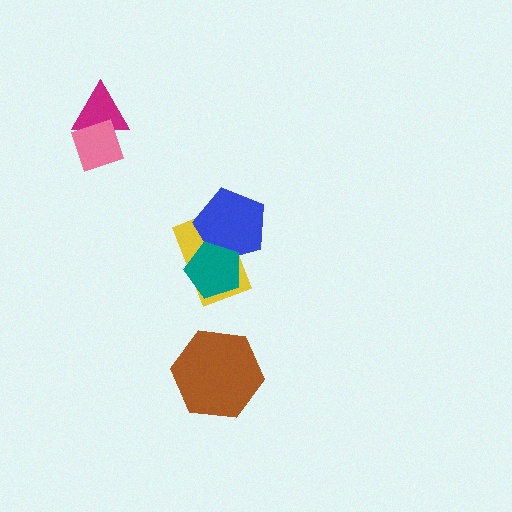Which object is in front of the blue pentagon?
The teal pentagon is in front of the blue pentagon.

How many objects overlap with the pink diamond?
1 object overlaps with the pink diamond.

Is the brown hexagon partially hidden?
No, no other shape covers it.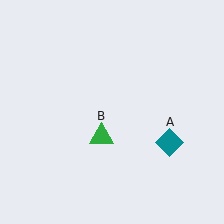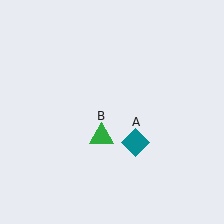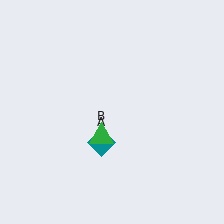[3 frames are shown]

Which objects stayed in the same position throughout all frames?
Green triangle (object B) remained stationary.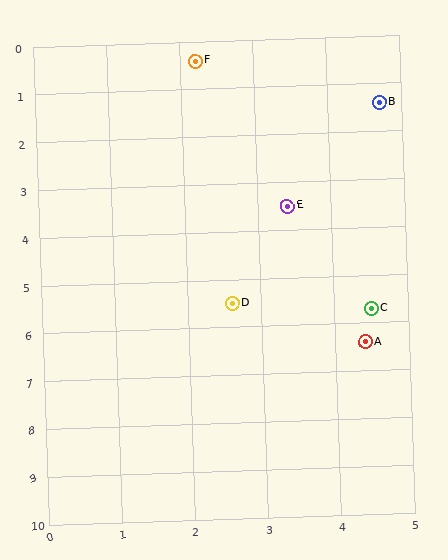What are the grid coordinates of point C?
Point C is at approximately (4.5, 5.7).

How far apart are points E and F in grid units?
Points E and F are about 3.3 grid units apart.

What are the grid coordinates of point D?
Point D is at approximately (2.6, 5.5).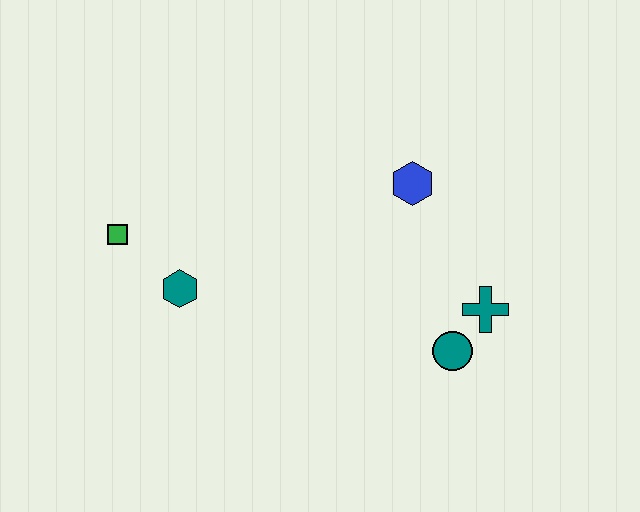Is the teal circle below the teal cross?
Yes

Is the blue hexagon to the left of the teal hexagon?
No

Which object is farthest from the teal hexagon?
The teal cross is farthest from the teal hexagon.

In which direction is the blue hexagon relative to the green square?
The blue hexagon is to the right of the green square.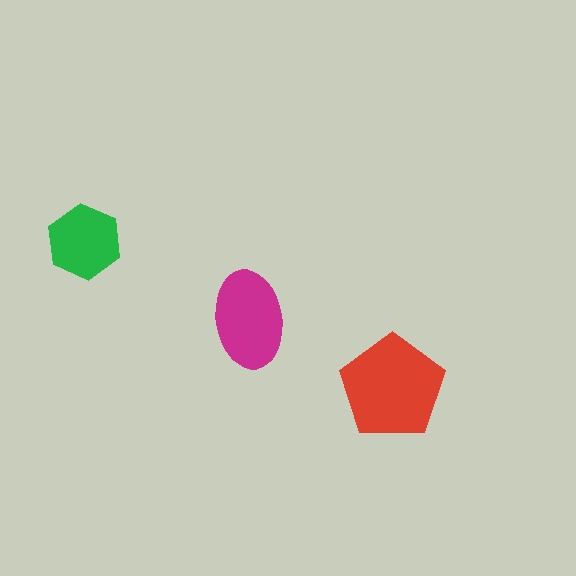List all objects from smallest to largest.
The green hexagon, the magenta ellipse, the red pentagon.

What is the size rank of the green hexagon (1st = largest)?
3rd.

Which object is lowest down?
The red pentagon is bottommost.